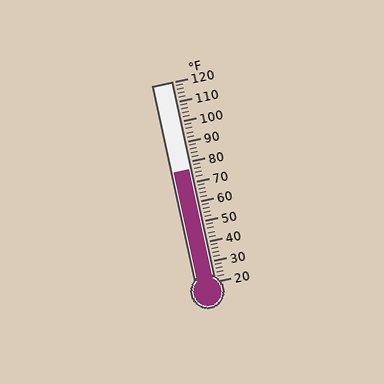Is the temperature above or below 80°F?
The temperature is below 80°F.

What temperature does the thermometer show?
The thermometer shows approximately 76°F.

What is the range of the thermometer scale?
The thermometer scale ranges from 20°F to 120°F.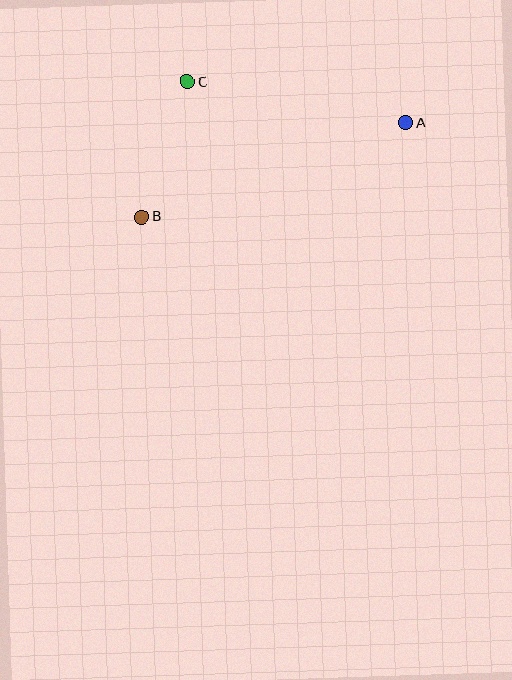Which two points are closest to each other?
Points B and C are closest to each other.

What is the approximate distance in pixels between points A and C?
The distance between A and C is approximately 223 pixels.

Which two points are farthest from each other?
Points A and B are farthest from each other.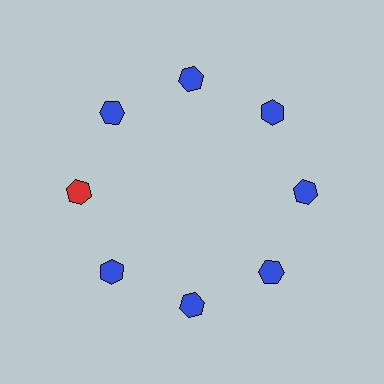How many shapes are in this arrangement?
There are 8 shapes arranged in a ring pattern.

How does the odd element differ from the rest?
It has a different color: red instead of blue.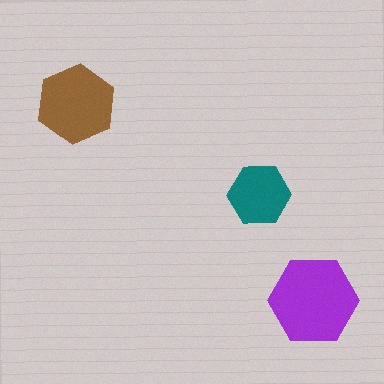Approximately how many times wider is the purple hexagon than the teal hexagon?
About 1.5 times wider.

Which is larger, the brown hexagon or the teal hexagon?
The brown one.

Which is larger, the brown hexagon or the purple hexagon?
The purple one.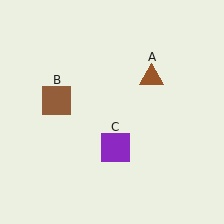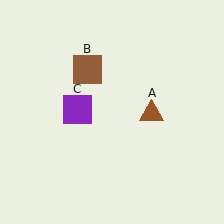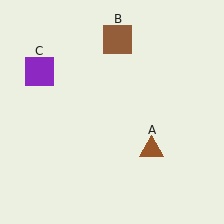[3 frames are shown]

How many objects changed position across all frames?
3 objects changed position: brown triangle (object A), brown square (object B), purple square (object C).